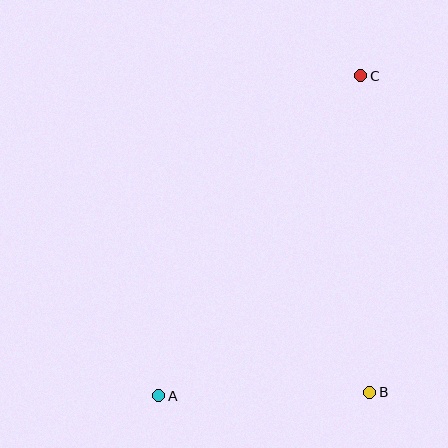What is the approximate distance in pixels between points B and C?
The distance between B and C is approximately 317 pixels.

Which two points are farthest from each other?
Points A and C are farthest from each other.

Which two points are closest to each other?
Points A and B are closest to each other.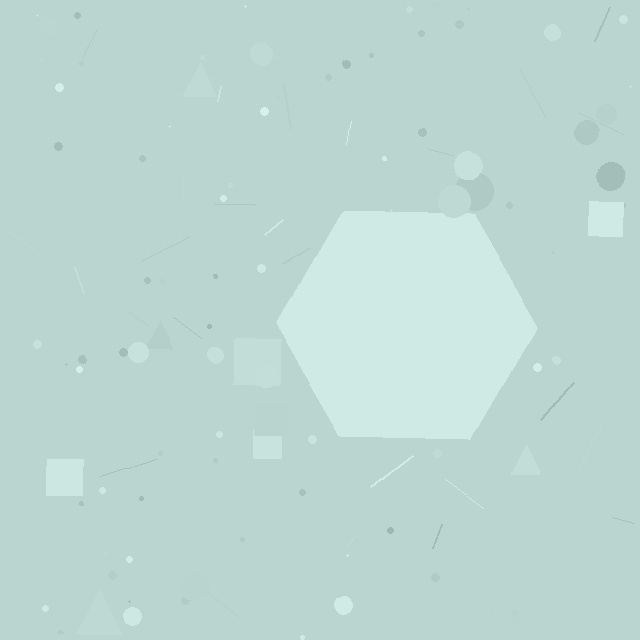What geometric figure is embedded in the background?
A hexagon is embedded in the background.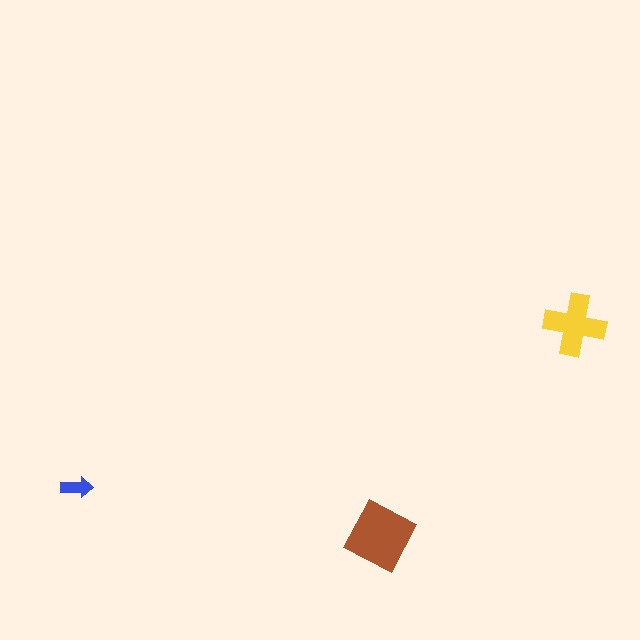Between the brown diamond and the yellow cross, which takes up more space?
The brown diamond.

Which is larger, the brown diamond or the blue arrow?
The brown diamond.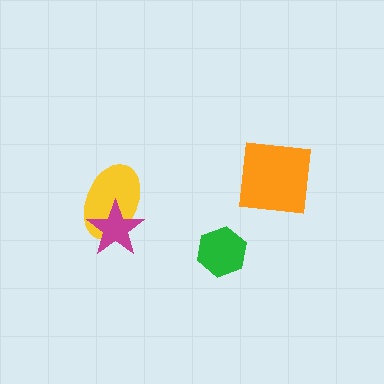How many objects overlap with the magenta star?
1 object overlaps with the magenta star.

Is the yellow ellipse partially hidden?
Yes, it is partially covered by another shape.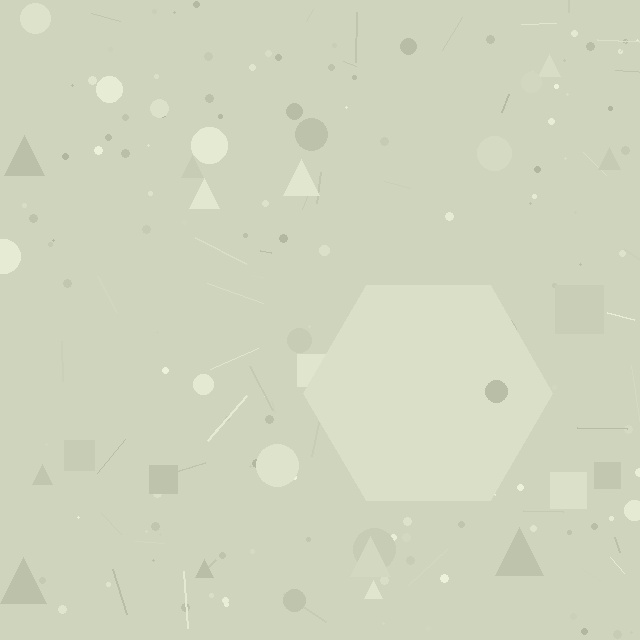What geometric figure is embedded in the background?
A hexagon is embedded in the background.